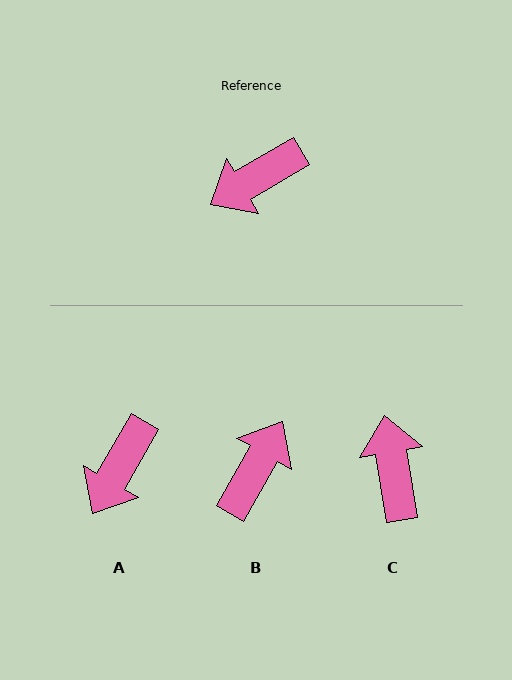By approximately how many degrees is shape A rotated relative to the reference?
Approximately 30 degrees counter-clockwise.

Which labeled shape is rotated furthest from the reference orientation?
B, about 150 degrees away.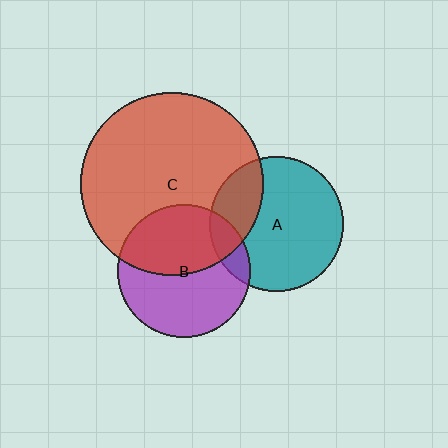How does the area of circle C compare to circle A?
Approximately 1.8 times.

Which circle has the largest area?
Circle C (red).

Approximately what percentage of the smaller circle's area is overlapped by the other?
Approximately 25%.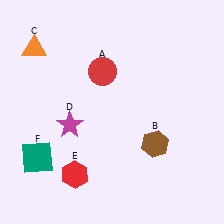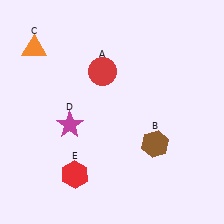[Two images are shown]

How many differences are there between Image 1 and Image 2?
There is 1 difference between the two images.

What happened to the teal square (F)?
The teal square (F) was removed in Image 2. It was in the bottom-left area of Image 1.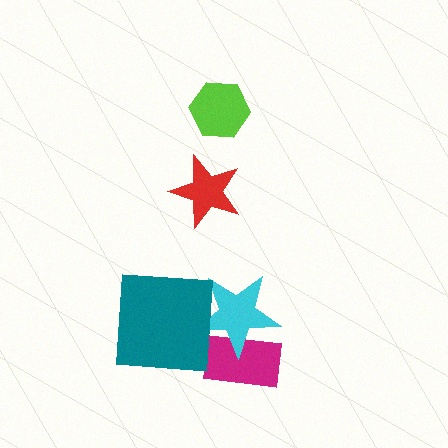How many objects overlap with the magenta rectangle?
1 object overlaps with the magenta rectangle.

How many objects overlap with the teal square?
1 object overlaps with the teal square.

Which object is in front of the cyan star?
The teal square is in front of the cyan star.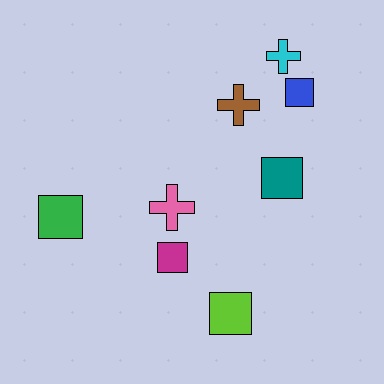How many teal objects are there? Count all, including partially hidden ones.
There is 1 teal object.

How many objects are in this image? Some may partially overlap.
There are 8 objects.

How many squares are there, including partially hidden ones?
There are 5 squares.